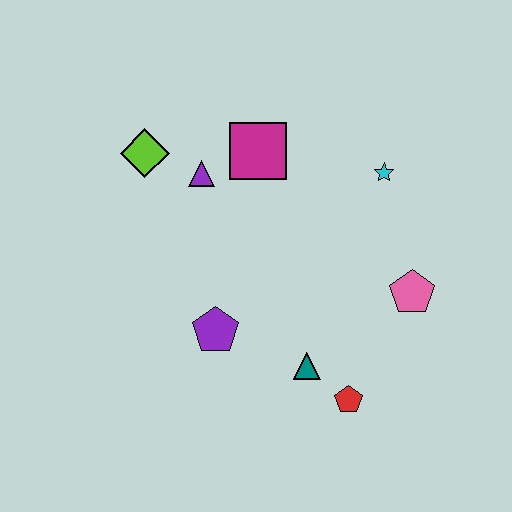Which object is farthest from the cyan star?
The lime diamond is farthest from the cyan star.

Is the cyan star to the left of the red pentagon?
No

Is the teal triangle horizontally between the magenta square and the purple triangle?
No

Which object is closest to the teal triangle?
The red pentagon is closest to the teal triangle.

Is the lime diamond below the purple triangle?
No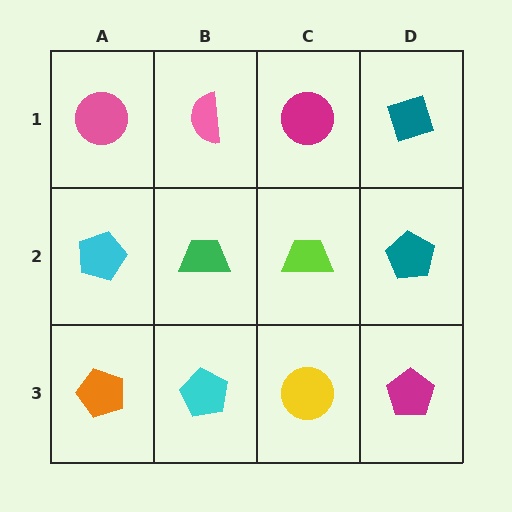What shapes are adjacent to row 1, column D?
A teal pentagon (row 2, column D), a magenta circle (row 1, column C).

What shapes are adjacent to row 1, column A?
A cyan pentagon (row 2, column A), a pink semicircle (row 1, column B).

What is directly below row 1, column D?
A teal pentagon.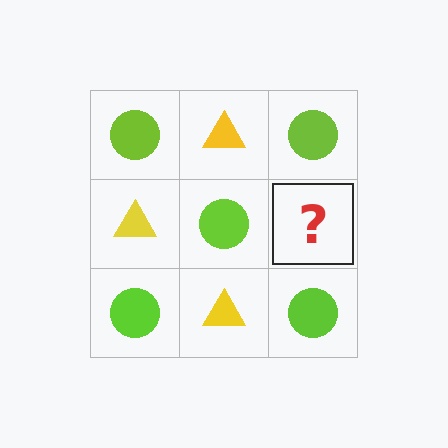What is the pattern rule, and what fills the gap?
The rule is that it alternates lime circle and yellow triangle in a checkerboard pattern. The gap should be filled with a yellow triangle.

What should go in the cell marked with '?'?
The missing cell should contain a yellow triangle.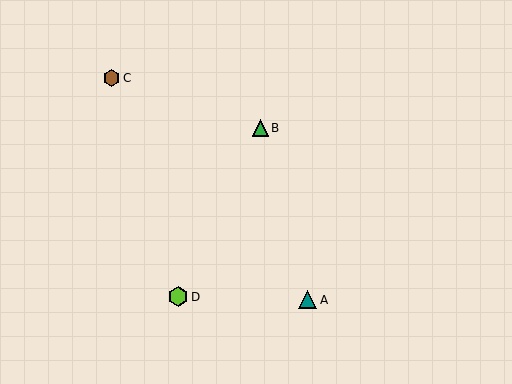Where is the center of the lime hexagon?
The center of the lime hexagon is at (178, 297).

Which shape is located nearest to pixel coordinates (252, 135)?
The green triangle (labeled B) at (260, 128) is nearest to that location.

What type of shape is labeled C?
Shape C is a brown hexagon.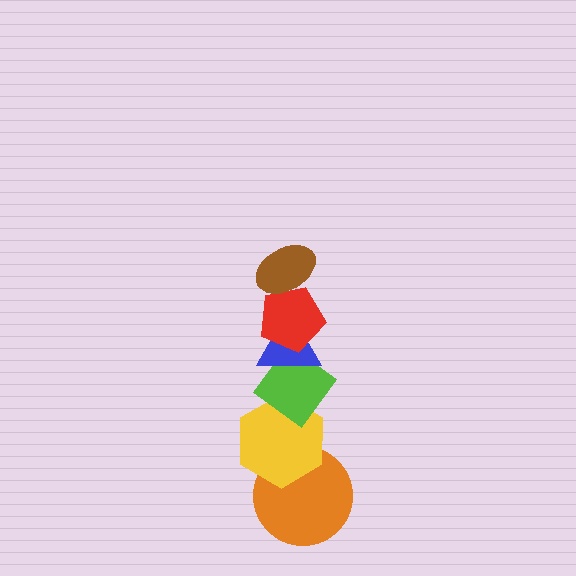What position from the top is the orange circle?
The orange circle is 6th from the top.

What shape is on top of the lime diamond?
The blue triangle is on top of the lime diamond.